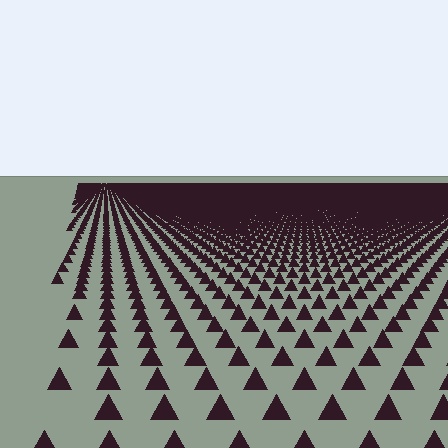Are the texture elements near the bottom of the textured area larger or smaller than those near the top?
Larger. Near the bottom, elements are closer to the viewer and appear at a bigger on-screen size.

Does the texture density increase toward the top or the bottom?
Density increases toward the top.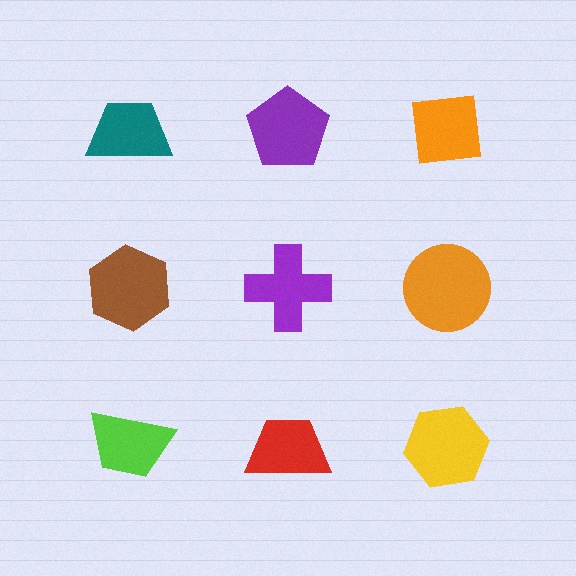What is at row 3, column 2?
A red trapezoid.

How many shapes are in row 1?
3 shapes.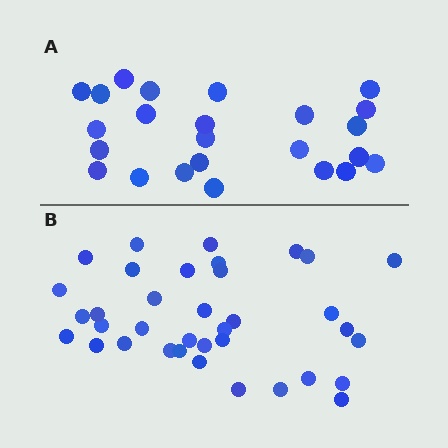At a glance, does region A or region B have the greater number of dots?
Region B (the bottom region) has more dots.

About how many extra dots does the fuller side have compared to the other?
Region B has roughly 12 or so more dots than region A.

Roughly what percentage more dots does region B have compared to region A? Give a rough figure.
About 50% more.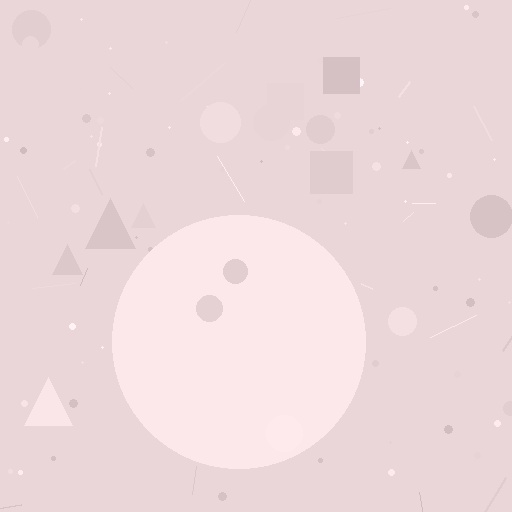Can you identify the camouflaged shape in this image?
The camouflaged shape is a circle.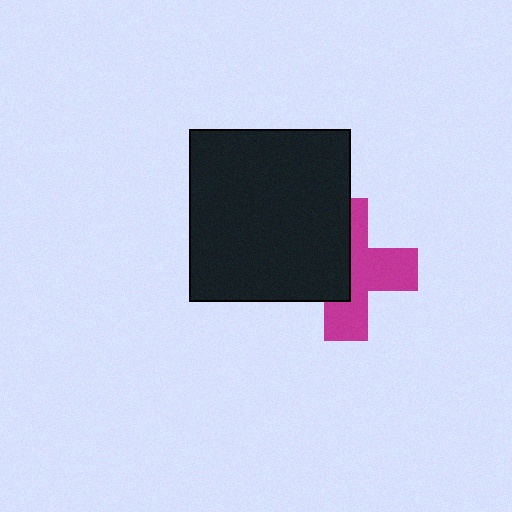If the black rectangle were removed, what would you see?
You would see the complete magenta cross.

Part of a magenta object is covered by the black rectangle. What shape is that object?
It is a cross.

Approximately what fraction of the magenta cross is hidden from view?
Roughly 47% of the magenta cross is hidden behind the black rectangle.